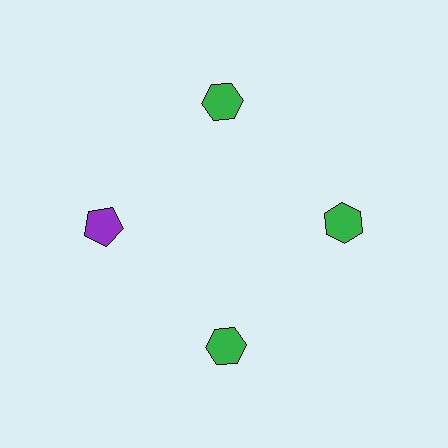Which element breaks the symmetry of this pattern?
The purple pentagon at roughly the 9 o'clock position breaks the symmetry. All other shapes are green hexagons.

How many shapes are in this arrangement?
There are 4 shapes arranged in a ring pattern.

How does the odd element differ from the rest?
It differs in both color (purple instead of green) and shape (pentagon instead of hexagon).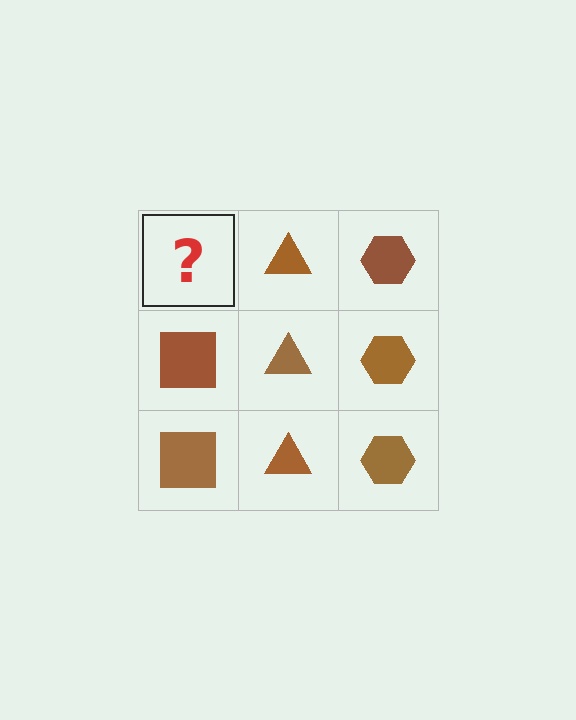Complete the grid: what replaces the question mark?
The question mark should be replaced with a brown square.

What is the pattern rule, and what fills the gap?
The rule is that each column has a consistent shape. The gap should be filled with a brown square.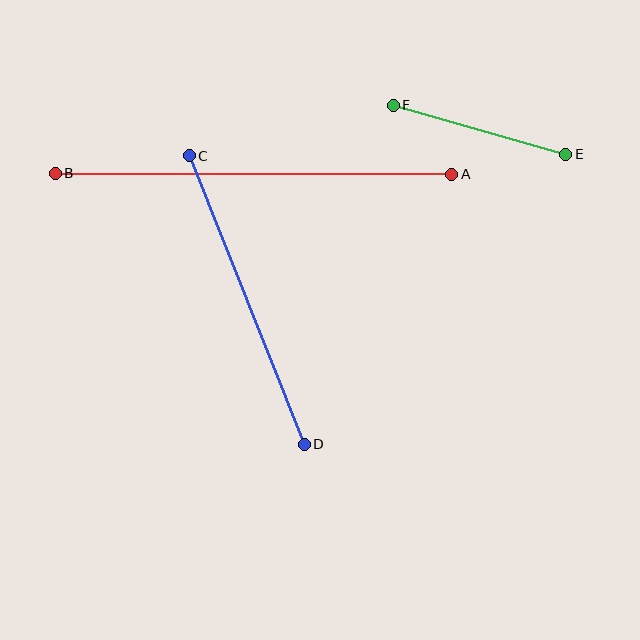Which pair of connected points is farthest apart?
Points A and B are farthest apart.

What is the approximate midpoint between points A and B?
The midpoint is at approximately (254, 174) pixels.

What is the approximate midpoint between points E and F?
The midpoint is at approximately (479, 130) pixels.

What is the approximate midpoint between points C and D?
The midpoint is at approximately (247, 300) pixels.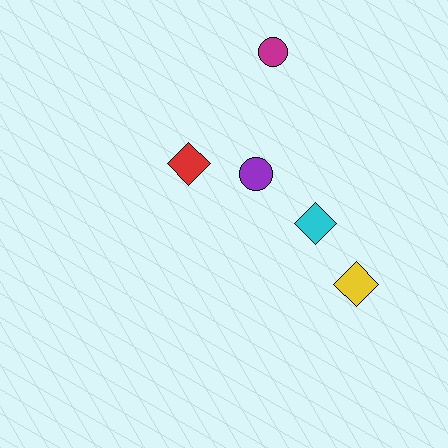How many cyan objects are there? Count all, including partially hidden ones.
There is 1 cyan object.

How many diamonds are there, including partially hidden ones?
There are 3 diamonds.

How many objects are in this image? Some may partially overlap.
There are 5 objects.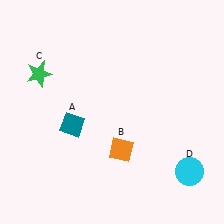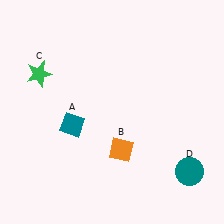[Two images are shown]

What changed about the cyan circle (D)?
In Image 1, D is cyan. In Image 2, it changed to teal.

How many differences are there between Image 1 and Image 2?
There is 1 difference between the two images.